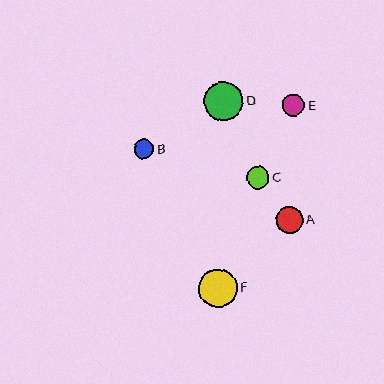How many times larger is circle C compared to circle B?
Circle C is approximately 1.2 times the size of circle B.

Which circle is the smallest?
Circle B is the smallest with a size of approximately 20 pixels.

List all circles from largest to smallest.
From largest to smallest: D, F, A, C, E, B.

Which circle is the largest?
Circle D is the largest with a size of approximately 39 pixels.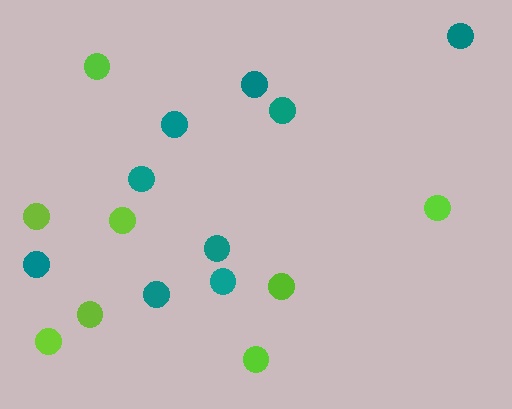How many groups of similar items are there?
There are 2 groups: one group of teal circles (9) and one group of lime circles (8).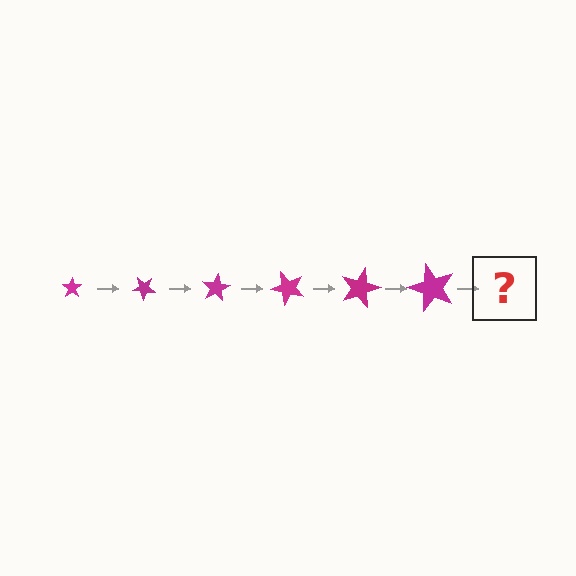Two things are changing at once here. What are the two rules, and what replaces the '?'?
The two rules are that the star grows larger each step and it rotates 40 degrees each step. The '?' should be a star, larger than the previous one and rotated 240 degrees from the start.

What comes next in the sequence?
The next element should be a star, larger than the previous one and rotated 240 degrees from the start.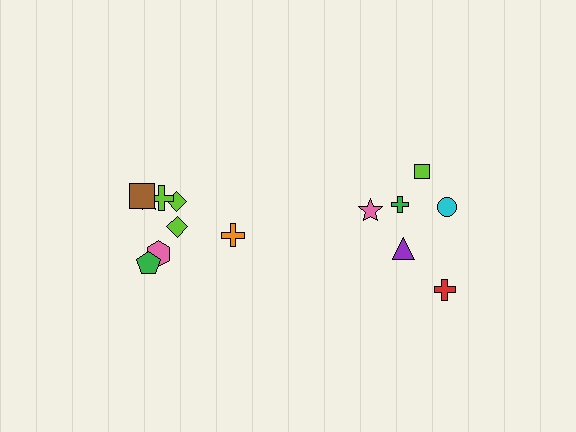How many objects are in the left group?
There are 8 objects.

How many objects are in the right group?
There are 6 objects.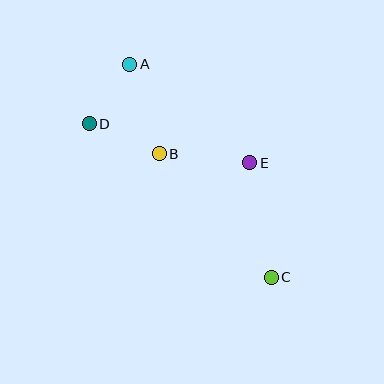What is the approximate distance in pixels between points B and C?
The distance between B and C is approximately 167 pixels.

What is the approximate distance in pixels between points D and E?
The distance between D and E is approximately 166 pixels.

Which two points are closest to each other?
Points A and D are closest to each other.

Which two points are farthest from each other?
Points A and C are farthest from each other.